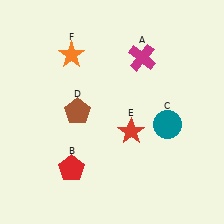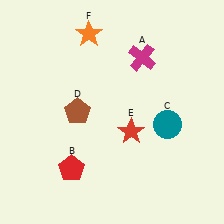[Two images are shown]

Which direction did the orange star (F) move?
The orange star (F) moved up.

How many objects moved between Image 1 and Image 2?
1 object moved between the two images.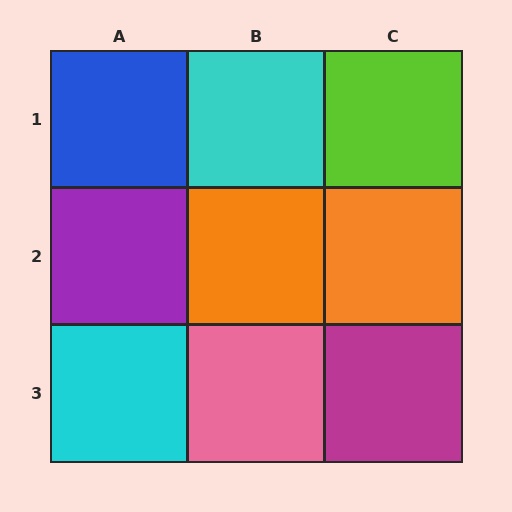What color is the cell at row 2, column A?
Purple.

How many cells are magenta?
1 cell is magenta.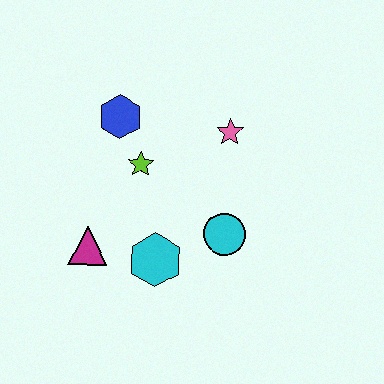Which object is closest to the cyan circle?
The cyan hexagon is closest to the cyan circle.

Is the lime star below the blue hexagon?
Yes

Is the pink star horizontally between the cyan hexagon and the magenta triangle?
No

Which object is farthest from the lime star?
The cyan circle is farthest from the lime star.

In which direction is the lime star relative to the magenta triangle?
The lime star is above the magenta triangle.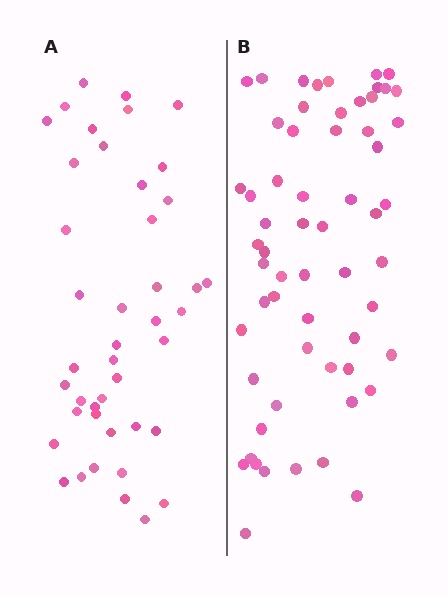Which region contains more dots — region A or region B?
Region B (the right region) has more dots.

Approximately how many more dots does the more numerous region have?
Region B has approximately 15 more dots than region A.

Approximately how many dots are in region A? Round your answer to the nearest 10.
About 40 dots. (The exact count is 43, which rounds to 40.)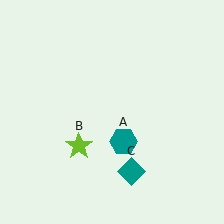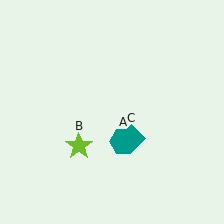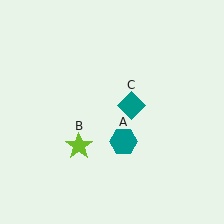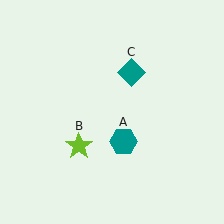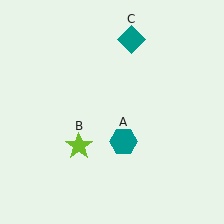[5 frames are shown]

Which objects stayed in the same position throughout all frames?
Teal hexagon (object A) and lime star (object B) remained stationary.